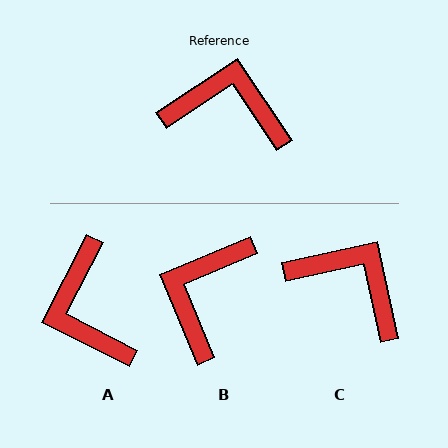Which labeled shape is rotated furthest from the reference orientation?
A, about 119 degrees away.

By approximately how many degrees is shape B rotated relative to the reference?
Approximately 79 degrees counter-clockwise.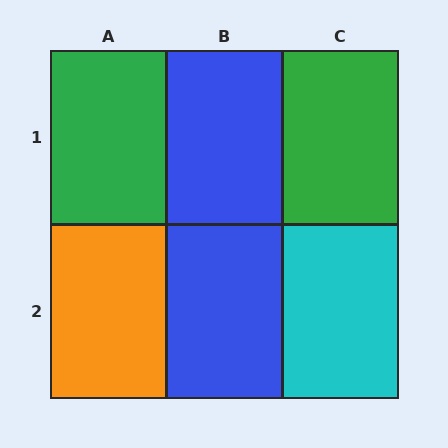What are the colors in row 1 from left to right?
Green, blue, green.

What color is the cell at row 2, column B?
Blue.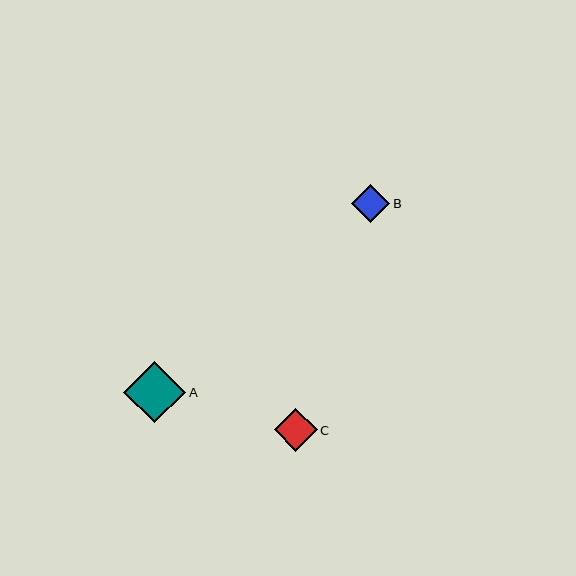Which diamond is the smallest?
Diamond B is the smallest with a size of approximately 38 pixels.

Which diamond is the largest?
Diamond A is the largest with a size of approximately 62 pixels.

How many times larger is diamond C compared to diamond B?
Diamond C is approximately 1.1 times the size of diamond B.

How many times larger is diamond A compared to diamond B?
Diamond A is approximately 1.6 times the size of diamond B.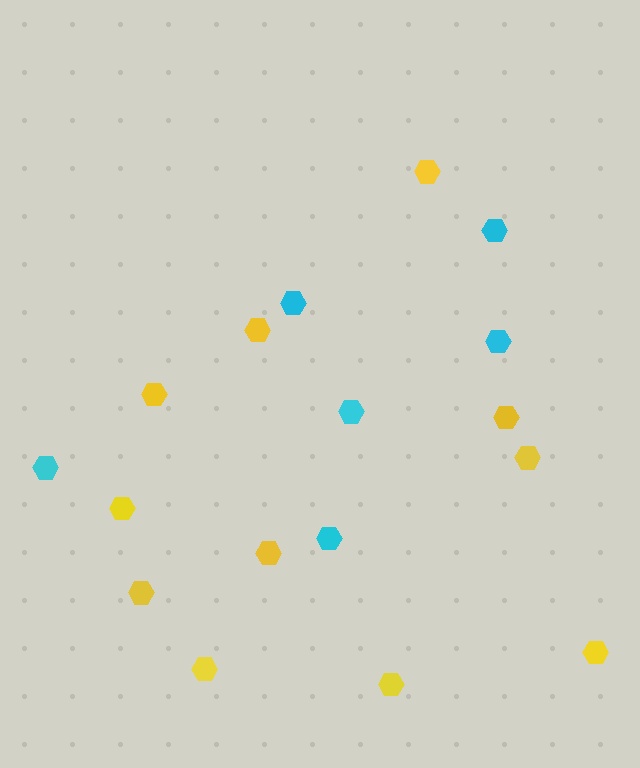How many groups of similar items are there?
There are 2 groups: one group of cyan hexagons (6) and one group of yellow hexagons (11).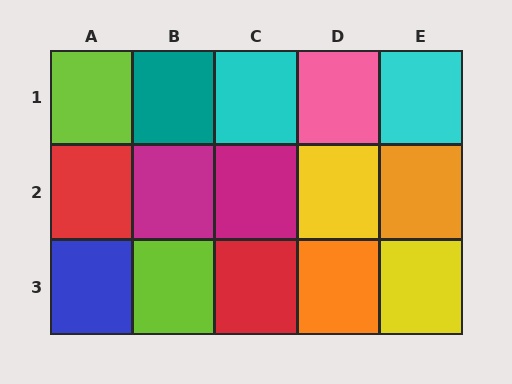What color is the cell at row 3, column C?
Red.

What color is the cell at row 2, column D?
Yellow.